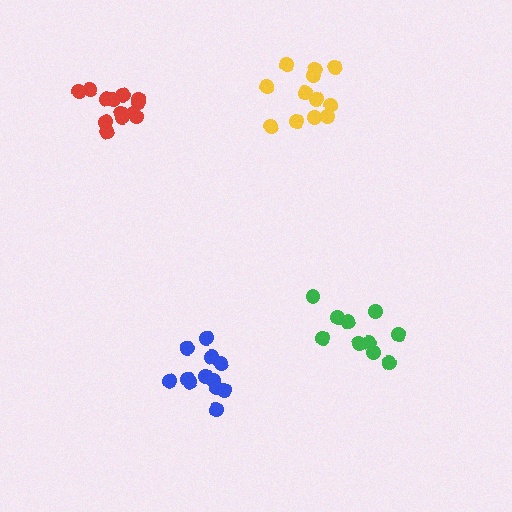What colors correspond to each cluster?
The clusters are colored: yellow, red, blue, green.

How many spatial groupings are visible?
There are 4 spatial groupings.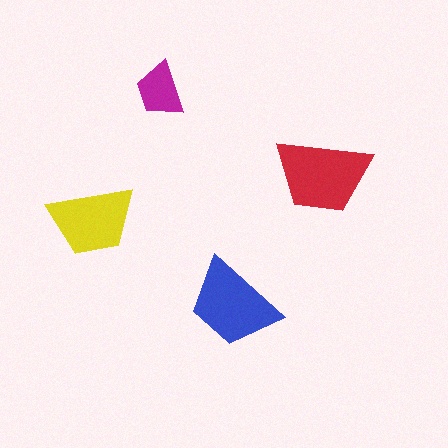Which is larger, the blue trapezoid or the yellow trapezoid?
The blue one.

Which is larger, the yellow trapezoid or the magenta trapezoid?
The yellow one.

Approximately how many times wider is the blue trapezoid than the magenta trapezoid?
About 1.5 times wider.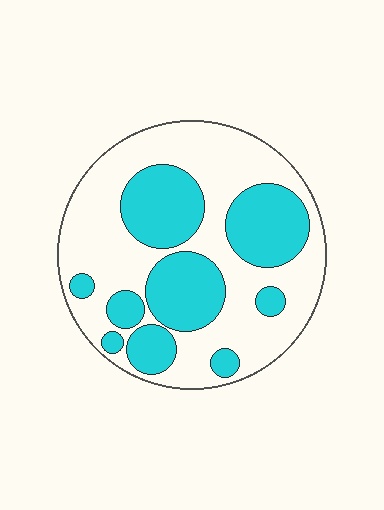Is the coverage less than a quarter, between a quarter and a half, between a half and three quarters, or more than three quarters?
Between a quarter and a half.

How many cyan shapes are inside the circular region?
9.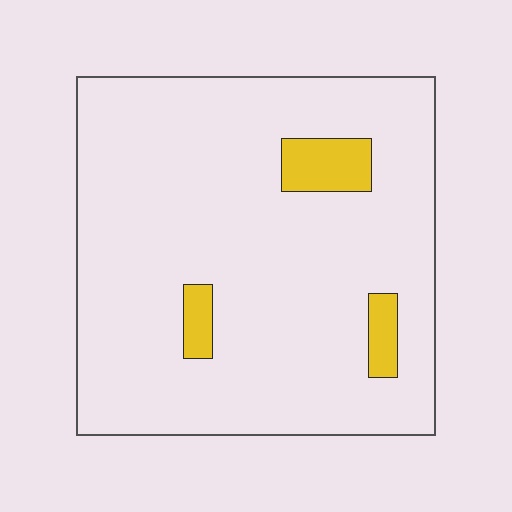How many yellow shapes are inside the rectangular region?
3.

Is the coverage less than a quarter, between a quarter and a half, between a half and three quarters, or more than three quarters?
Less than a quarter.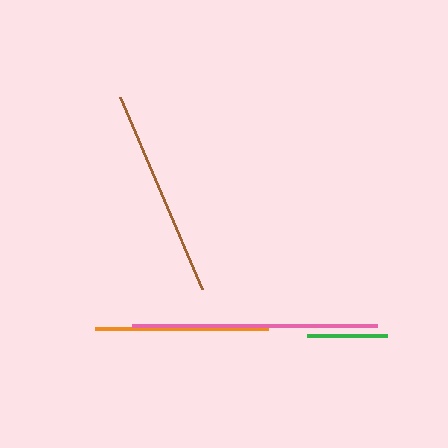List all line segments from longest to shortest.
From longest to shortest: pink, brown, orange, green.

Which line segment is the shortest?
The green line is the shortest at approximately 80 pixels.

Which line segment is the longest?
The pink line is the longest at approximately 245 pixels.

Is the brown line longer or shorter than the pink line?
The pink line is longer than the brown line.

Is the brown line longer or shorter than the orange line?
The brown line is longer than the orange line.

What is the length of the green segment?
The green segment is approximately 80 pixels long.